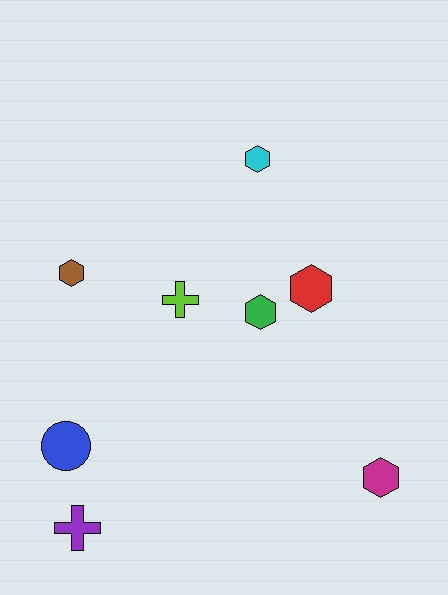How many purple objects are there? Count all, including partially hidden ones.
There is 1 purple object.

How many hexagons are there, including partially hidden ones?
There are 5 hexagons.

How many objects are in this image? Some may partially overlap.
There are 8 objects.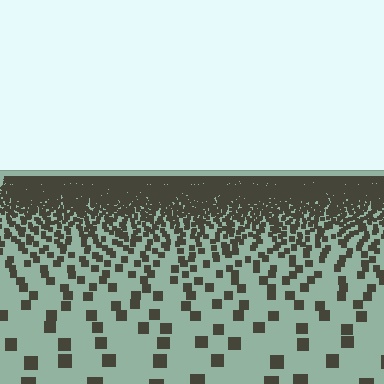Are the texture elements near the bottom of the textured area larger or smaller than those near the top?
Larger. Near the bottom, elements are closer to the viewer and appear at a bigger on-screen size.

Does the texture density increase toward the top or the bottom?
Density increases toward the top.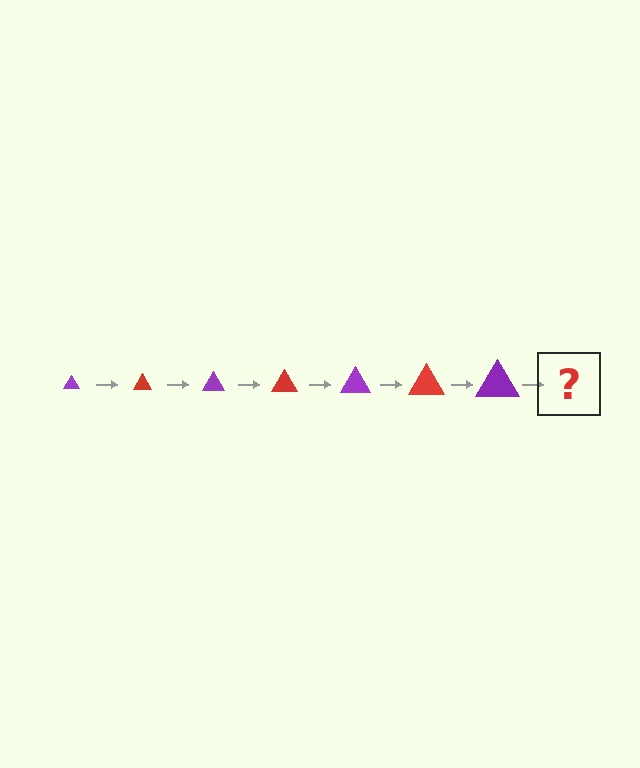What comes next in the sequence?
The next element should be a red triangle, larger than the previous one.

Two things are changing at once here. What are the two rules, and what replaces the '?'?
The two rules are that the triangle grows larger each step and the color cycles through purple and red. The '?' should be a red triangle, larger than the previous one.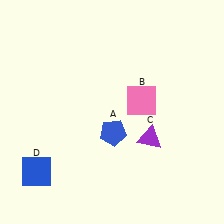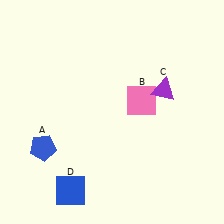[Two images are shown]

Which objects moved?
The objects that moved are: the blue pentagon (A), the purple triangle (C), the blue square (D).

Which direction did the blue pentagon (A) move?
The blue pentagon (A) moved left.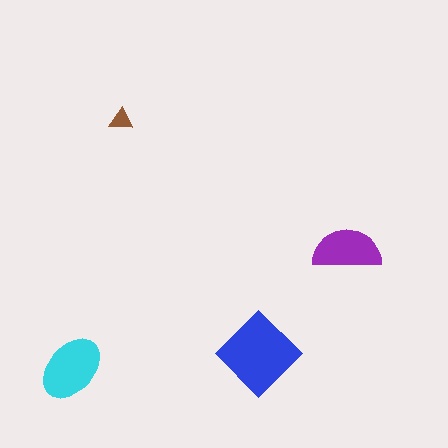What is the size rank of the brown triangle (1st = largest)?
4th.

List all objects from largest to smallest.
The blue diamond, the cyan ellipse, the purple semicircle, the brown triangle.